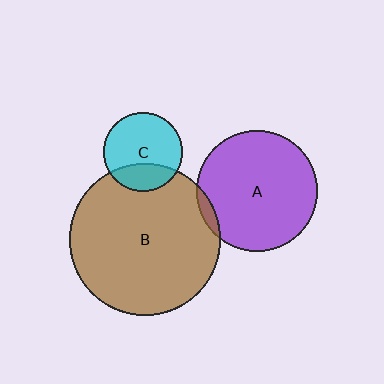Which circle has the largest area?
Circle B (brown).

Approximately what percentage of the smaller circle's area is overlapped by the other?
Approximately 25%.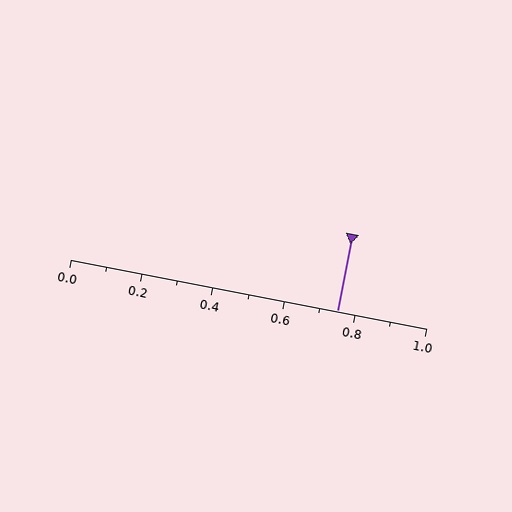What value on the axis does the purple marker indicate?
The marker indicates approximately 0.75.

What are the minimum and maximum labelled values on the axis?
The axis runs from 0.0 to 1.0.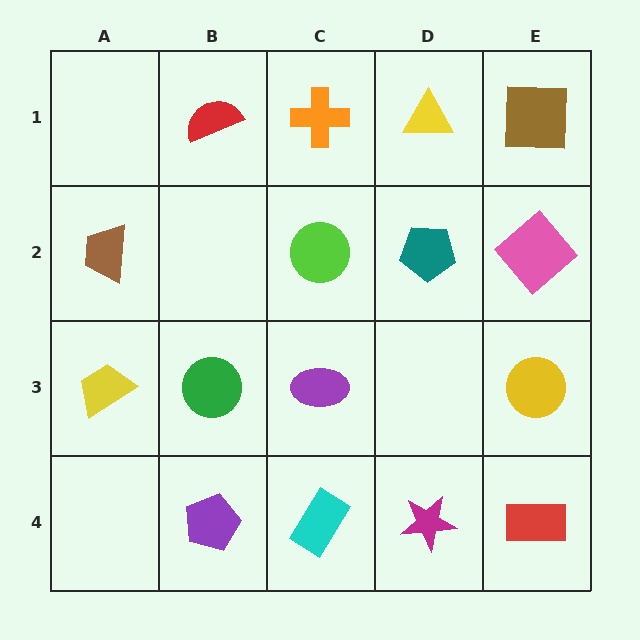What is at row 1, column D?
A yellow triangle.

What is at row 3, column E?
A yellow circle.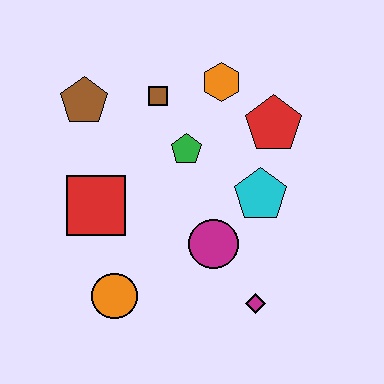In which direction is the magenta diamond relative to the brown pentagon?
The magenta diamond is below the brown pentagon.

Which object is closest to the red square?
The orange circle is closest to the red square.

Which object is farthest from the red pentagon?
The orange circle is farthest from the red pentagon.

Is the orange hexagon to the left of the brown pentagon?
No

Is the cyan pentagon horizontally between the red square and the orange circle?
No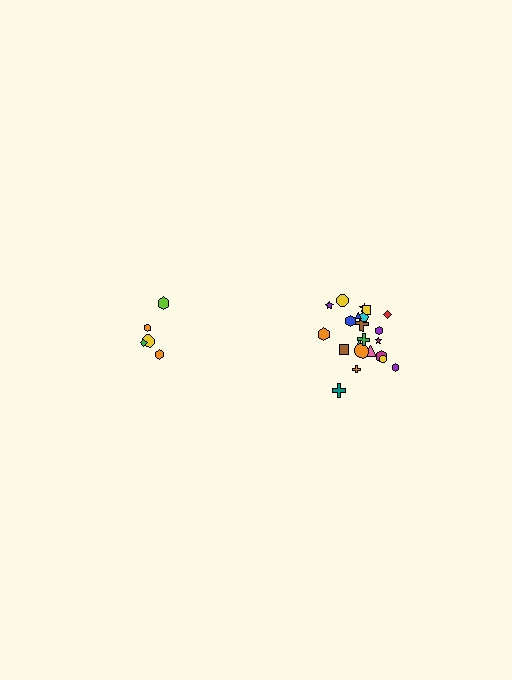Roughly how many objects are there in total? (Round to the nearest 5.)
Roughly 25 objects in total.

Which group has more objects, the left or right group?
The right group.